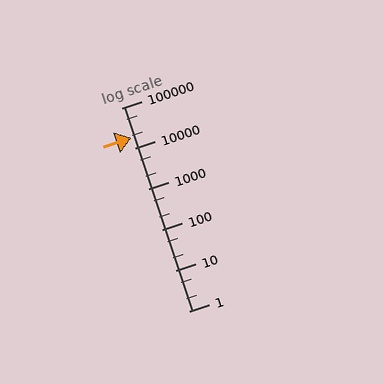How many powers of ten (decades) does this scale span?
The scale spans 5 decades, from 1 to 100000.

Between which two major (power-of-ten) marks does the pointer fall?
The pointer is between 10000 and 100000.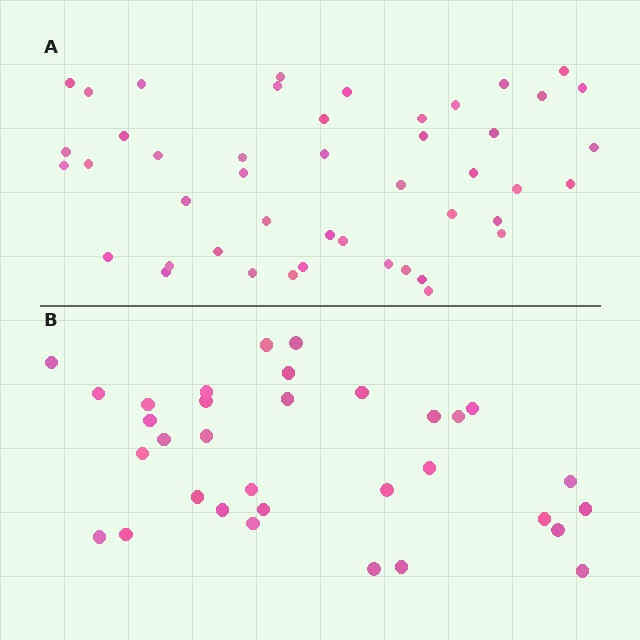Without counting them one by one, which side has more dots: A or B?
Region A (the top region) has more dots.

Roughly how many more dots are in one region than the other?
Region A has approximately 15 more dots than region B.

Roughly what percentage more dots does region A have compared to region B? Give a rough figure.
About 40% more.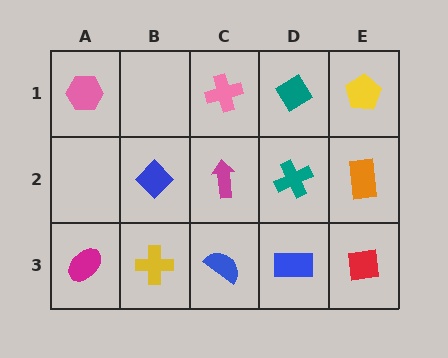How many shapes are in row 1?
4 shapes.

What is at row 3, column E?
A red square.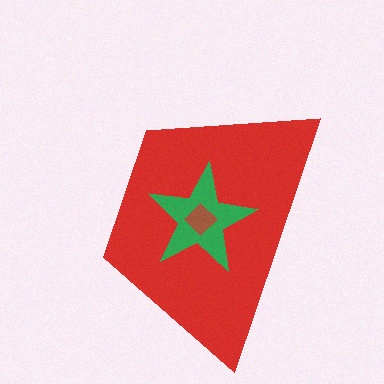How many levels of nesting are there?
3.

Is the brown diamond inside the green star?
Yes.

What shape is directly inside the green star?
The brown diamond.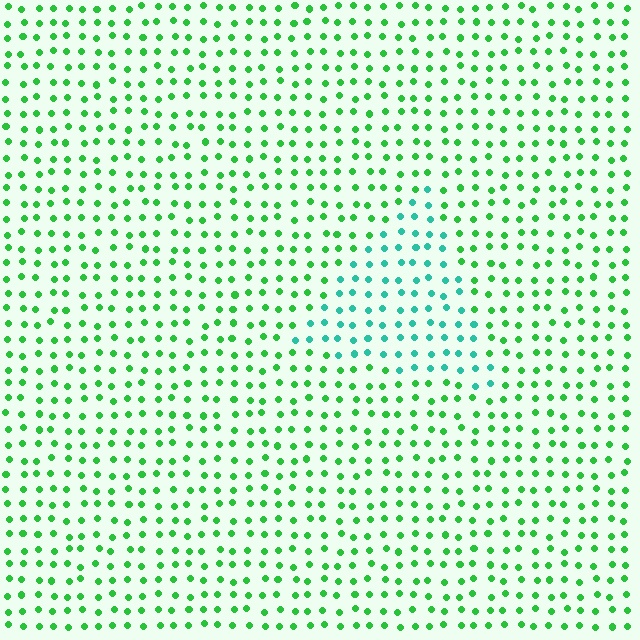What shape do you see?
I see a triangle.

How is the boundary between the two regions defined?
The boundary is defined purely by a slight shift in hue (about 40 degrees). Spacing, size, and orientation are identical on both sides.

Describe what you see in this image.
The image is filled with small green elements in a uniform arrangement. A triangle-shaped region is visible where the elements are tinted to a slightly different hue, forming a subtle color boundary.